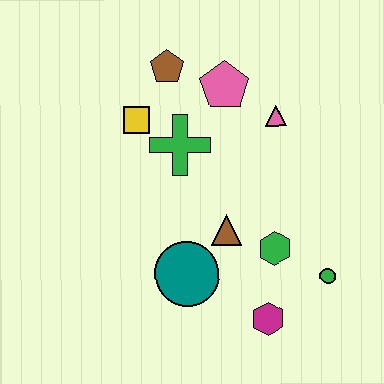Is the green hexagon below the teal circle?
No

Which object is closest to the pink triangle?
The pink pentagon is closest to the pink triangle.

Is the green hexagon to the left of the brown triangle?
No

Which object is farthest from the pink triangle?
The magenta hexagon is farthest from the pink triangle.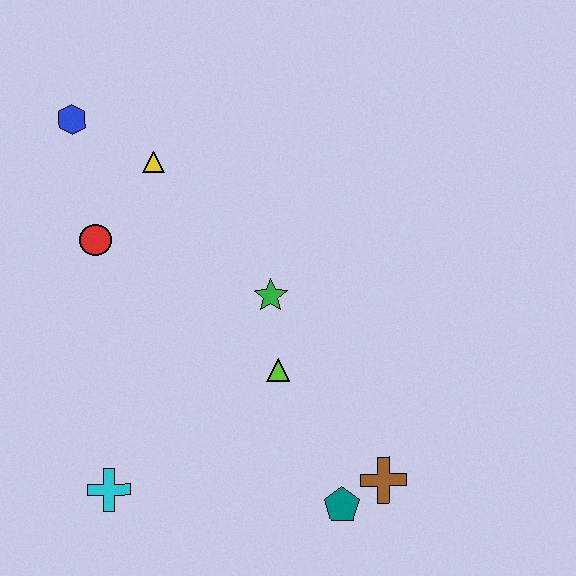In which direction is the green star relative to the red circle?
The green star is to the right of the red circle.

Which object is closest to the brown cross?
The teal pentagon is closest to the brown cross.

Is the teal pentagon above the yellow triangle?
No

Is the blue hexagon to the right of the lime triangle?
No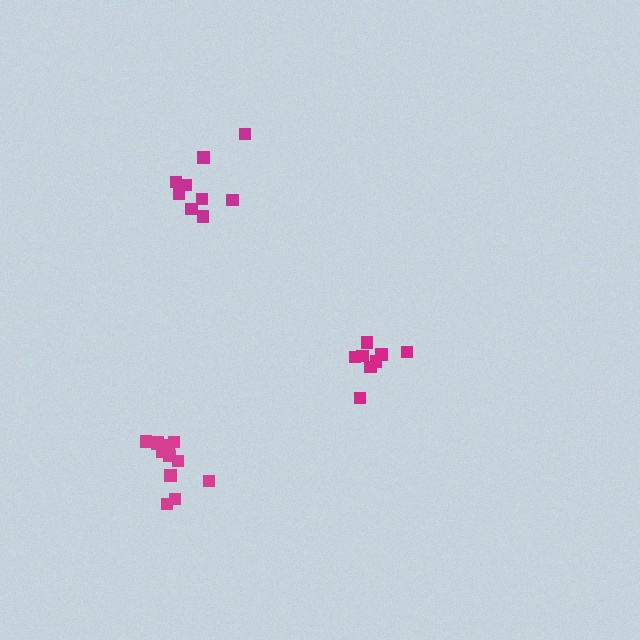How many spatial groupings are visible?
There are 3 spatial groupings.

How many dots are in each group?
Group 1: 9 dots, Group 2: 8 dots, Group 3: 12 dots (29 total).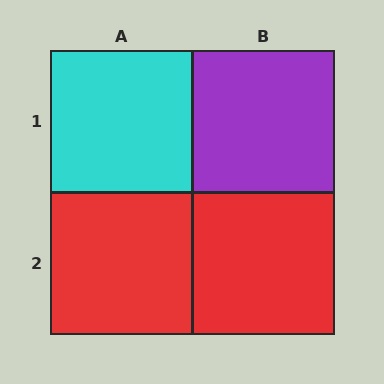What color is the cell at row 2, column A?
Red.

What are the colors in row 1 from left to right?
Cyan, purple.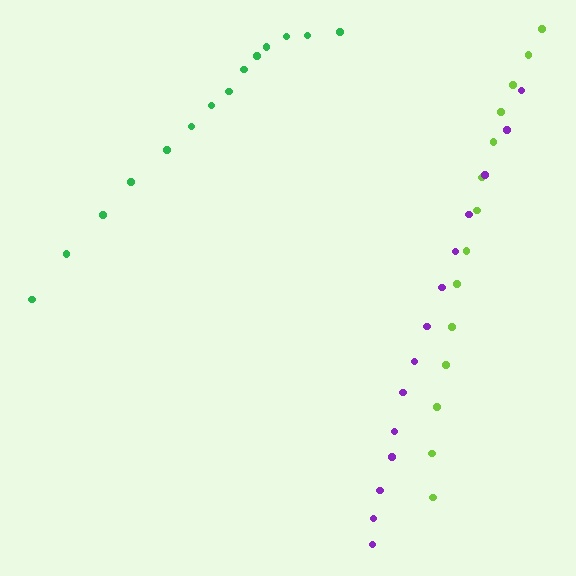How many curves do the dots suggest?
There are 3 distinct paths.